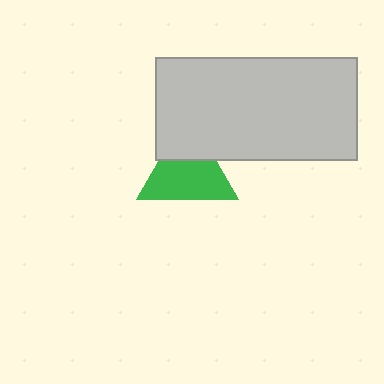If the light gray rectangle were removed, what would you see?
You would see the complete green triangle.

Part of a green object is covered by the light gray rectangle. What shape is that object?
It is a triangle.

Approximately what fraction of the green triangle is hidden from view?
Roughly 33% of the green triangle is hidden behind the light gray rectangle.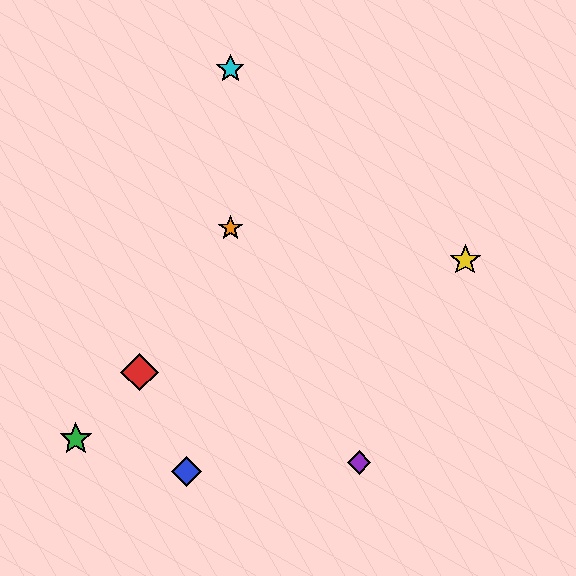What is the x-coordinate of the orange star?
The orange star is at x≈230.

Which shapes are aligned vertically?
The orange star, the cyan star are aligned vertically.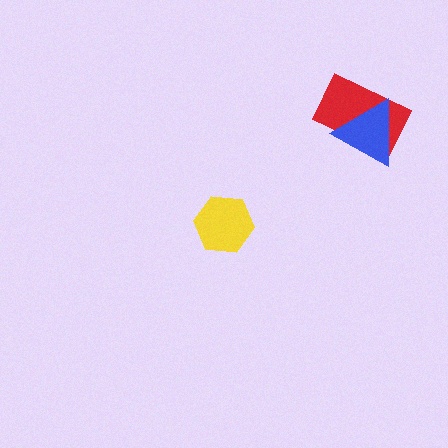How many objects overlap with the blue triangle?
1 object overlaps with the blue triangle.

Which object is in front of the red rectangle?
The blue triangle is in front of the red rectangle.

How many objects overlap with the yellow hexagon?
0 objects overlap with the yellow hexagon.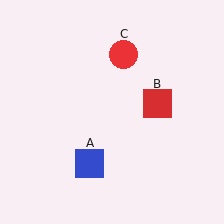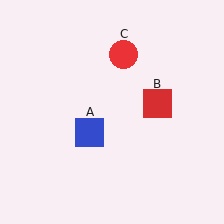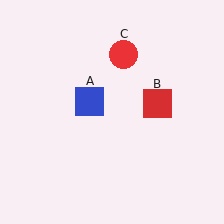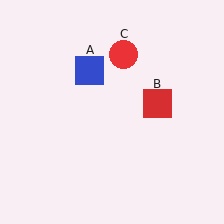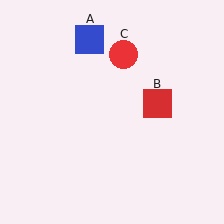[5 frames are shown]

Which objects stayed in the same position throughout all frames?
Red square (object B) and red circle (object C) remained stationary.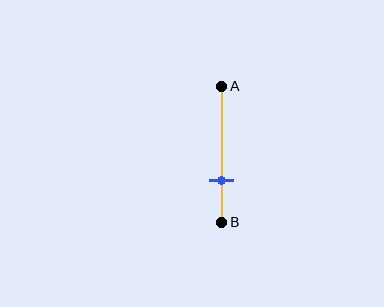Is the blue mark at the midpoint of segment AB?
No, the mark is at about 70% from A, not at the 50% midpoint.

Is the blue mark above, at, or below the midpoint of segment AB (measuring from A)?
The blue mark is below the midpoint of segment AB.